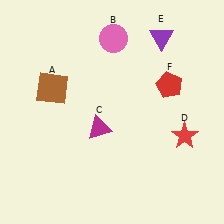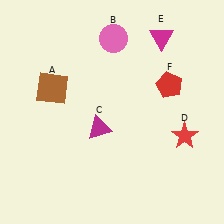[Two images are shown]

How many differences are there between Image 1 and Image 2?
There is 1 difference between the two images.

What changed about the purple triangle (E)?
In Image 1, E is purple. In Image 2, it changed to magenta.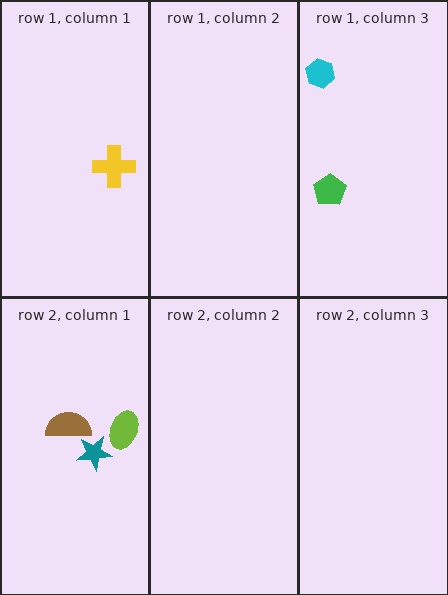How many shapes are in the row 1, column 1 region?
1.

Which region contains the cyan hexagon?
The row 1, column 3 region.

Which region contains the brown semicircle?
The row 2, column 1 region.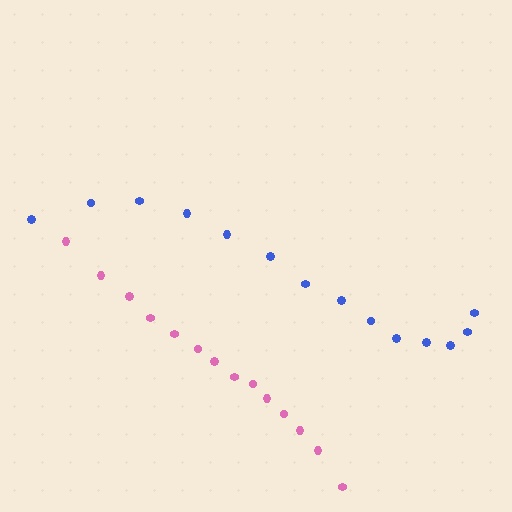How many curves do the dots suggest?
There are 2 distinct paths.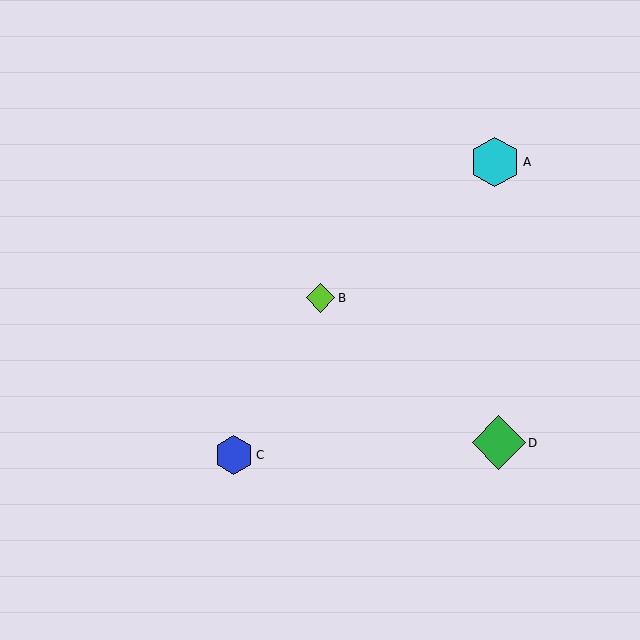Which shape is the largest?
The green diamond (labeled D) is the largest.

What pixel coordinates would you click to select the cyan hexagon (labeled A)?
Click at (495, 162) to select the cyan hexagon A.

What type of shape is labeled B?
Shape B is a lime diamond.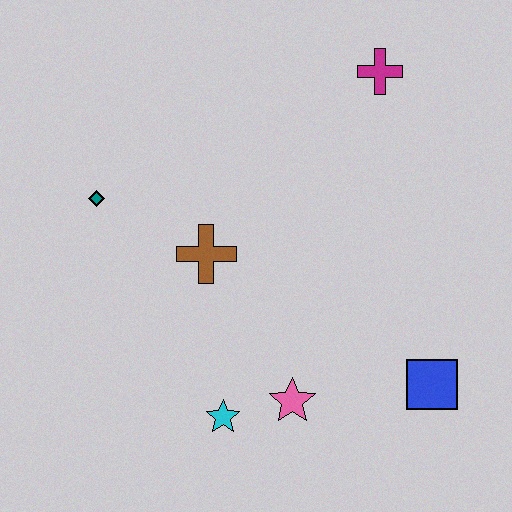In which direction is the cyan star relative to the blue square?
The cyan star is to the left of the blue square.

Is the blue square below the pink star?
No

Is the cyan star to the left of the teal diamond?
No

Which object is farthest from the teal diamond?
The blue square is farthest from the teal diamond.